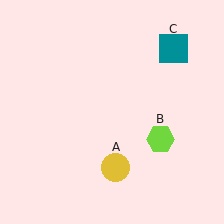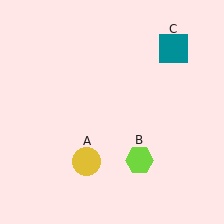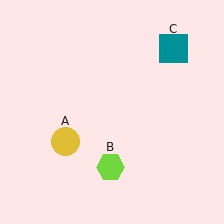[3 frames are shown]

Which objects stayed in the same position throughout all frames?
Teal square (object C) remained stationary.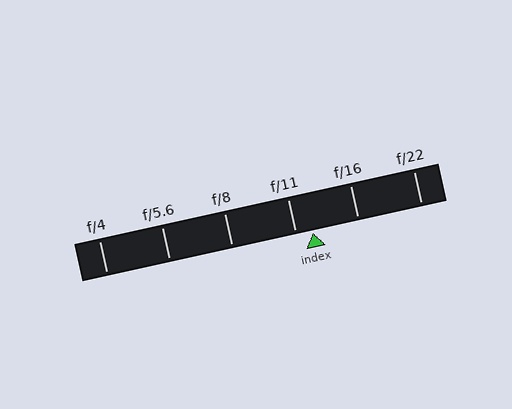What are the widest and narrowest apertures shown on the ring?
The widest aperture shown is f/4 and the narrowest is f/22.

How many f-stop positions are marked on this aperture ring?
There are 6 f-stop positions marked.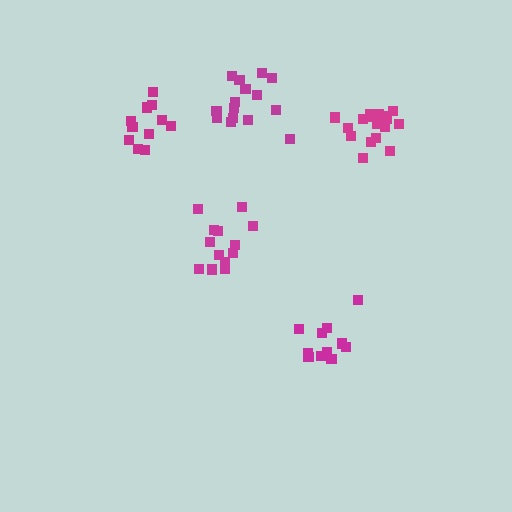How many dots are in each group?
Group 1: 13 dots, Group 2: 11 dots, Group 3: 15 dots, Group 4: 17 dots, Group 5: 11 dots (67 total).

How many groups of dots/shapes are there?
There are 5 groups.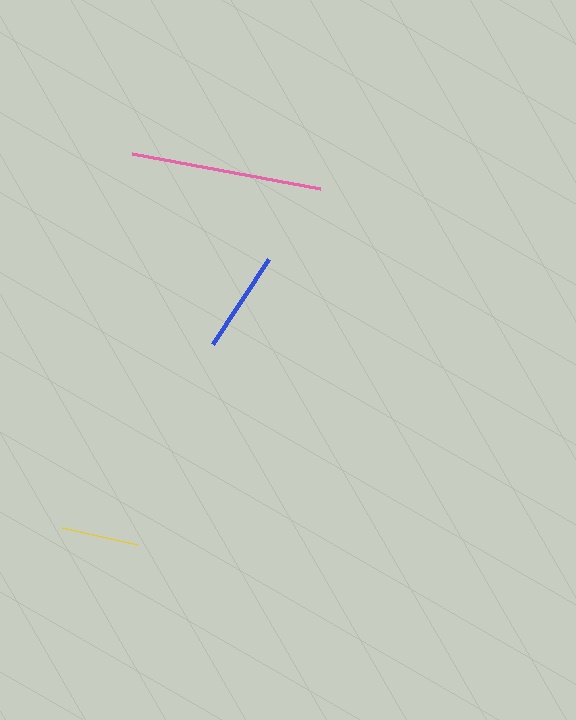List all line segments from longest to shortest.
From longest to shortest: pink, blue, yellow.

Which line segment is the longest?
The pink line is the longest at approximately 191 pixels.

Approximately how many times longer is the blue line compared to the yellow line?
The blue line is approximately 1.3 times the length of the yellow line.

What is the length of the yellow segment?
The yellow segment is approximately 77 pixels long.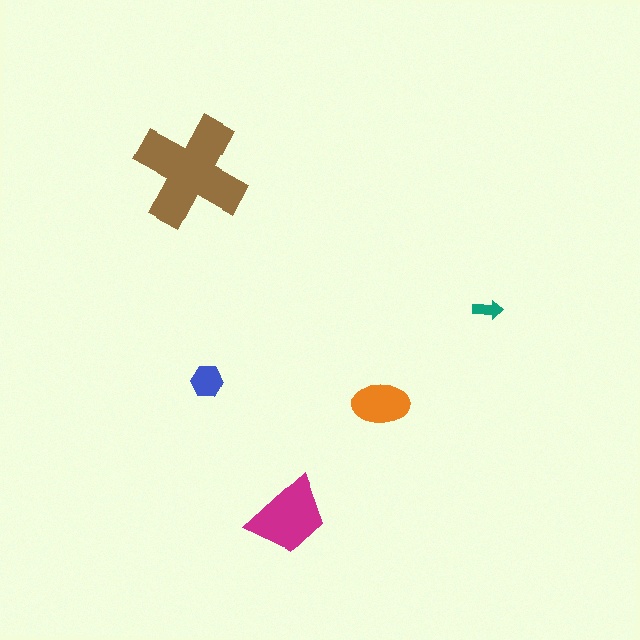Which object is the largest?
The brown cross.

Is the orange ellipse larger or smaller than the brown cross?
Smaller.